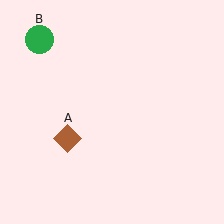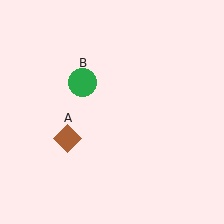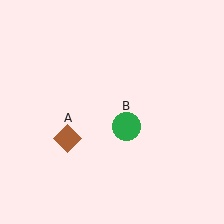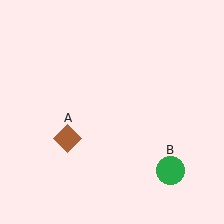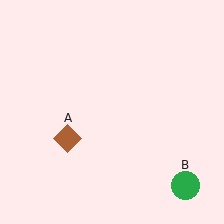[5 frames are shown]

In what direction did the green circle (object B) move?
The green circle (object B) moved down and to the right.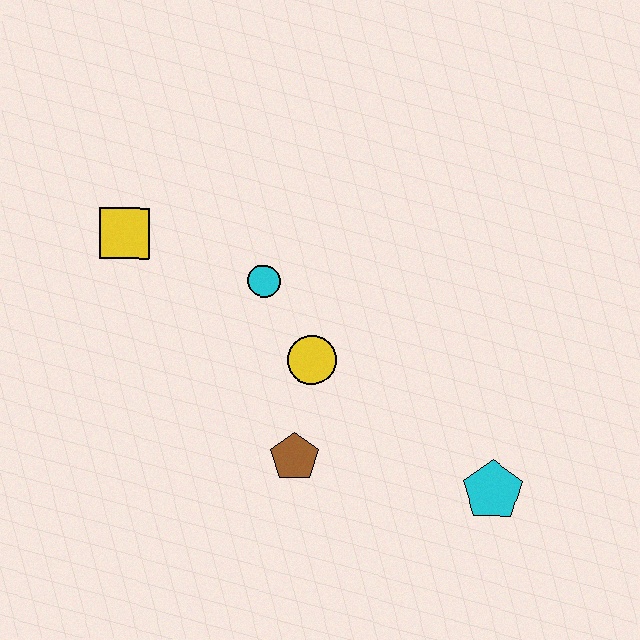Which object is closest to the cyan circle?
The yellow circle is closest to the cyan circle.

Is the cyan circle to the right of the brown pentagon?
No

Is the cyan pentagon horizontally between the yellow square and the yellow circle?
No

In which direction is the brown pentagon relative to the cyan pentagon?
The brown pentagon is to the left of the cyan pentagon.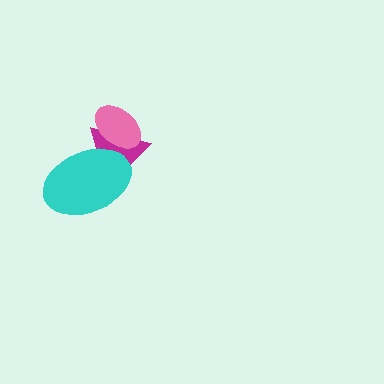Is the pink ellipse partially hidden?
Yes, it is partially covered by another shape.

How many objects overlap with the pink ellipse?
2 objects overlap with the pink ellipse.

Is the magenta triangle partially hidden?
Yes, it is partially covered by another shape.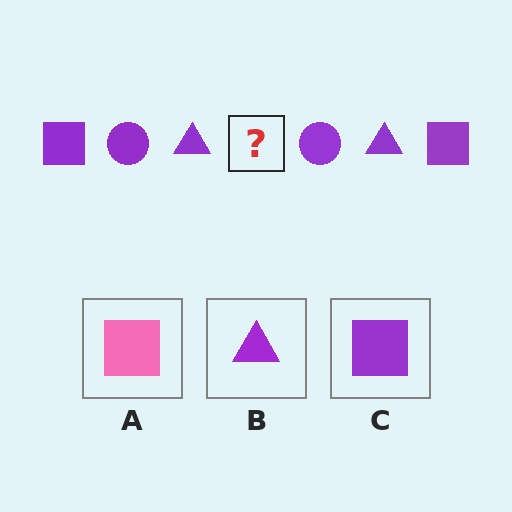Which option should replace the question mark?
Option C.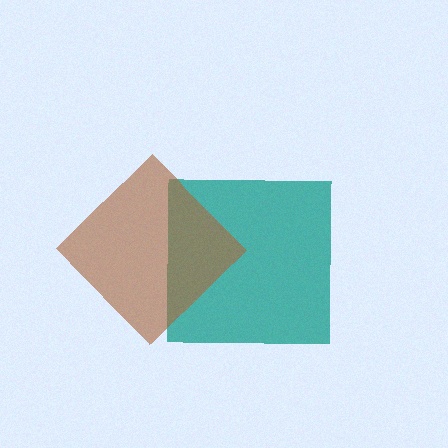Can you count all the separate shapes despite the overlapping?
Yes, there are 2 separate shapes.